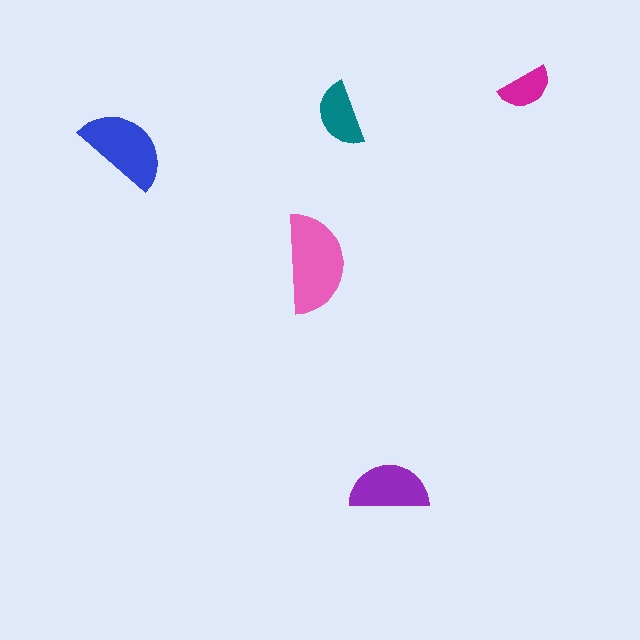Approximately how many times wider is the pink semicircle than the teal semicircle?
About 1.5 times wider.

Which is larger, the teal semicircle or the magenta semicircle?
The teal one.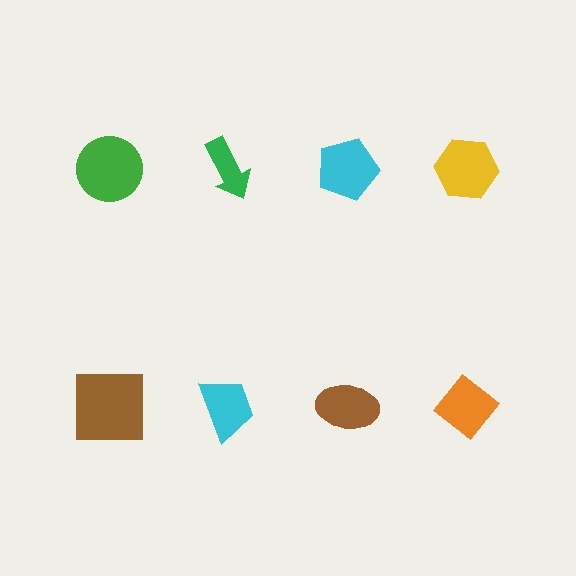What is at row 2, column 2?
A cyan trapezoid.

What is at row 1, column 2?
A green arrow.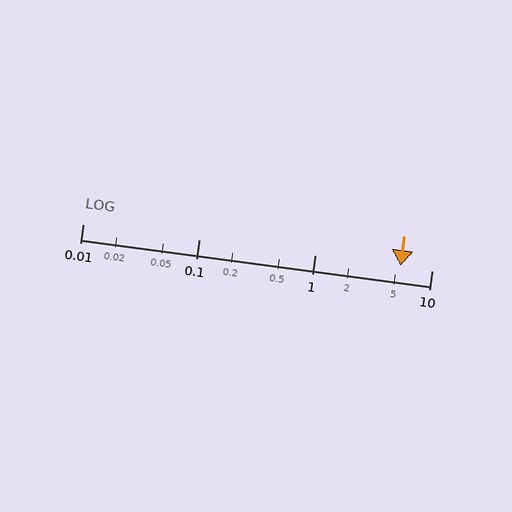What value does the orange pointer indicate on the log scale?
The pointer indicates approximately 5.4.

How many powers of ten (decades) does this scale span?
The scale spans 3 decades, from 0.01 to 10.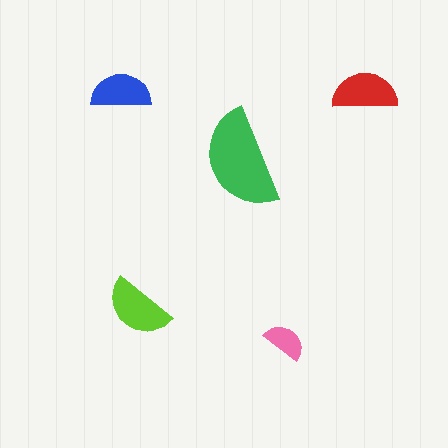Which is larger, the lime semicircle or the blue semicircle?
The lime one.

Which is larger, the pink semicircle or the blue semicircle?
The blue one.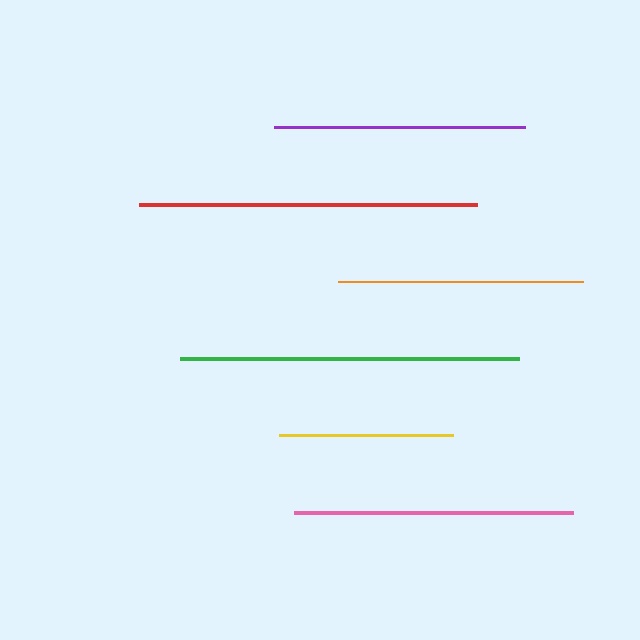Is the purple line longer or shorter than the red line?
The red line is longer than the purple line.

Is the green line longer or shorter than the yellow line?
The green line is longer than the yellow line.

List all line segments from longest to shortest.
From longest to shortest: green, red, pink, purple, orange, yellow.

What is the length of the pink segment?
The pink segment is approximately 279 pixels long.